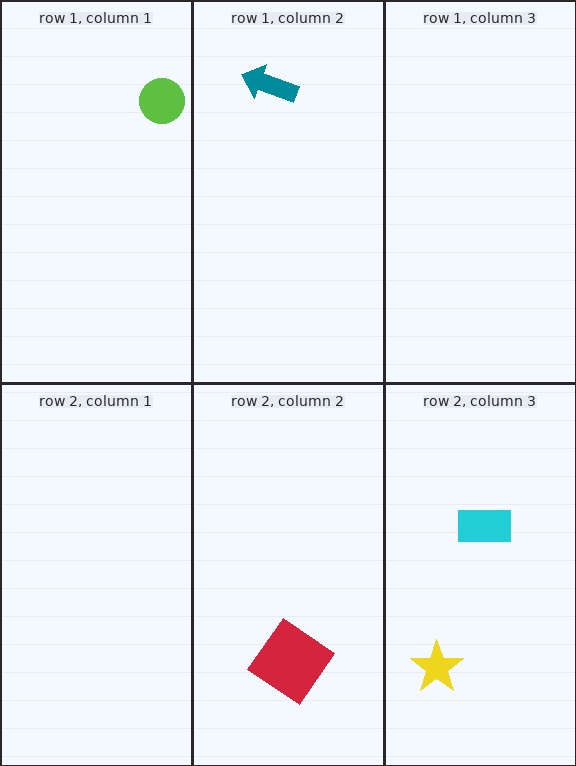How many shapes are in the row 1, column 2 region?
1.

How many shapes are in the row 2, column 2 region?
1.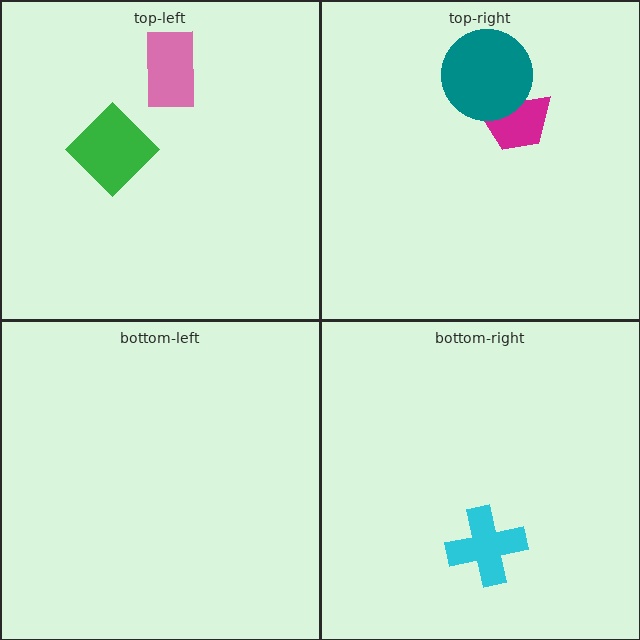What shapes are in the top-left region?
The pink rectangle, the green diamond.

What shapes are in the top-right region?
The magenta trapezoid, the teal circle.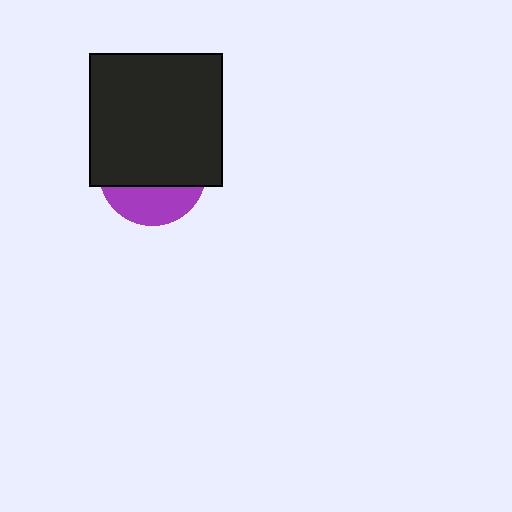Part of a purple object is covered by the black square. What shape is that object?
It is a circle.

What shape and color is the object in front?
The object in front is a black square.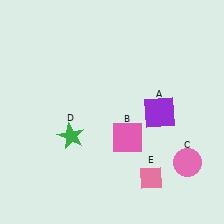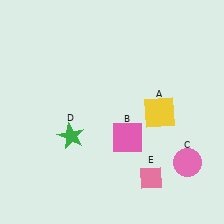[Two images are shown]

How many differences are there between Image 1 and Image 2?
There is 1 difference between the two images.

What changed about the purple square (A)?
In Image 1, A is purple. In Image 2, it changed to yellow.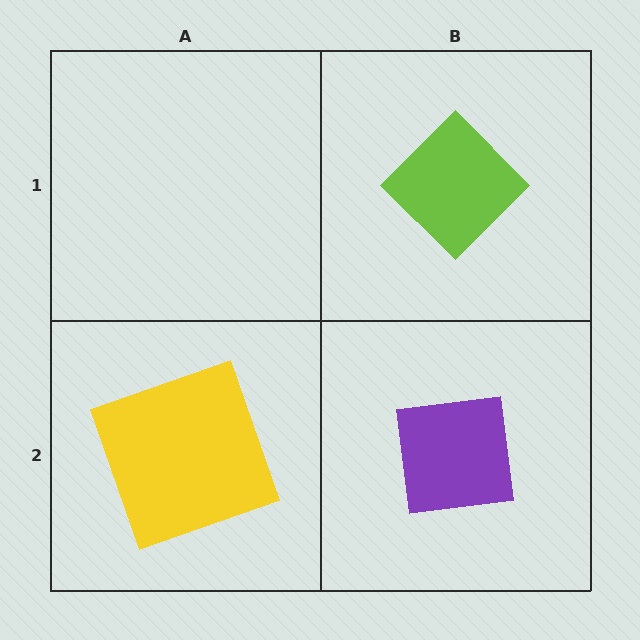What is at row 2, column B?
A purple square.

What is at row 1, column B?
A lime diamond.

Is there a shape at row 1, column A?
No, that cell is empty.